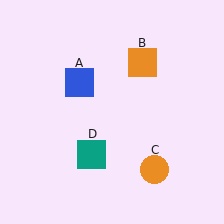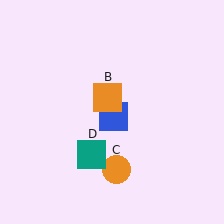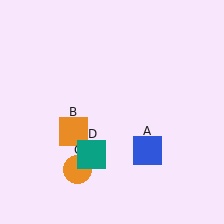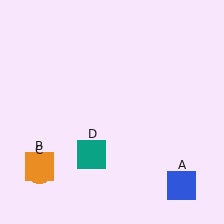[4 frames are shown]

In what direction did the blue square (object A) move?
The blue square (object A) moved down and to the right.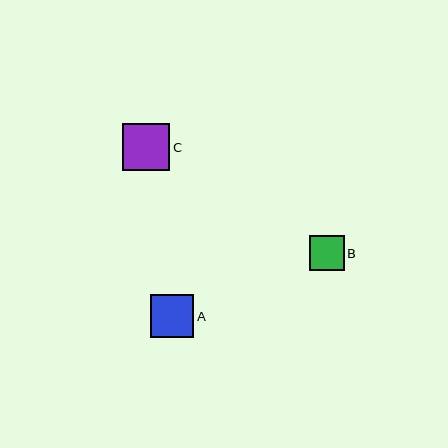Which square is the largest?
Square C is the largest with a size of approximately 47 pixels.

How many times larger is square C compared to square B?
Square C is approximately 1.4 times the size of square B.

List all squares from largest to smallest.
From largest to smallest: C, A, B.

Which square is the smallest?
Square B is the smallest with a size of approximately 34 pixels.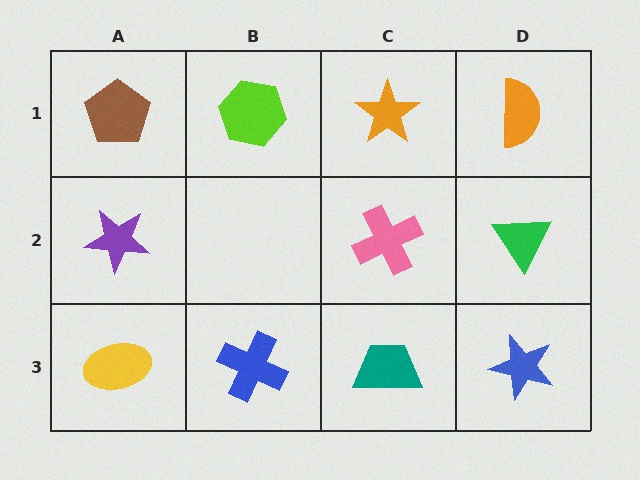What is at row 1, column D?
An orange semicircle.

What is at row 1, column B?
A lime hexagon.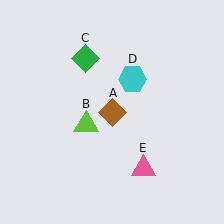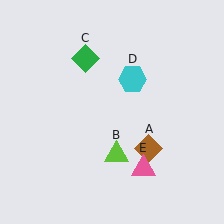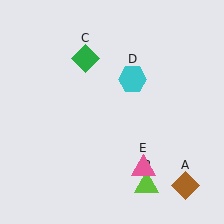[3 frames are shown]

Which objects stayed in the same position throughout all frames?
Green diamond (object C) and cyan hexagon (object D) and pink triangle (object E) remained stationary.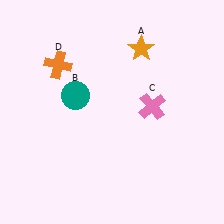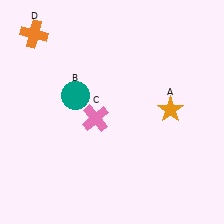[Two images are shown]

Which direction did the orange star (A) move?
The orange star (A) moved down.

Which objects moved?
The objects that moved are: the orange star (A), the pink cross (C), the orange cross (D).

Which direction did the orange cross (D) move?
The orange cross (D) moved up.